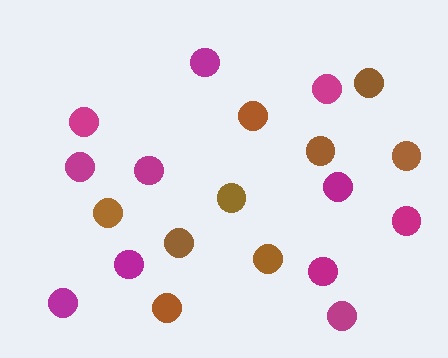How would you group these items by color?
There are 2 groups: one group of brown circles (9) and one group of magenta circles (11).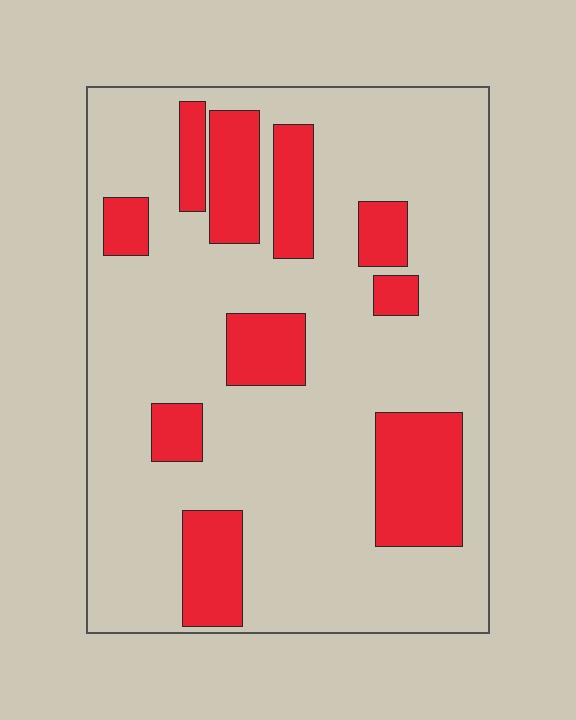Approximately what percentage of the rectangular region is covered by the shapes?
Approximately 25%.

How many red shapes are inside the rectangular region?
10.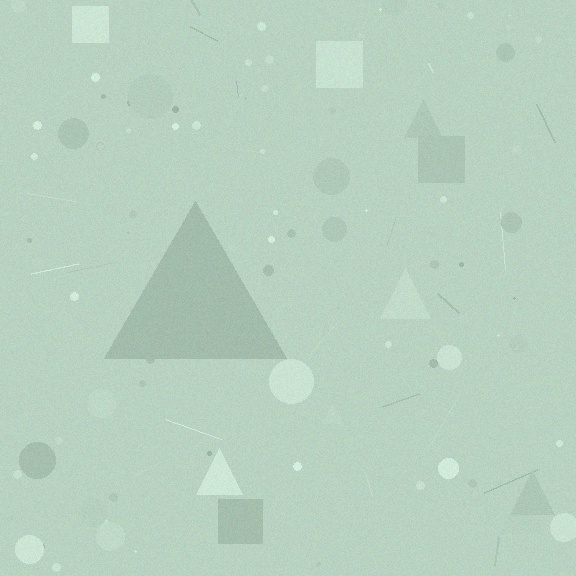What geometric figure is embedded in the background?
A triangle is embedded in the background.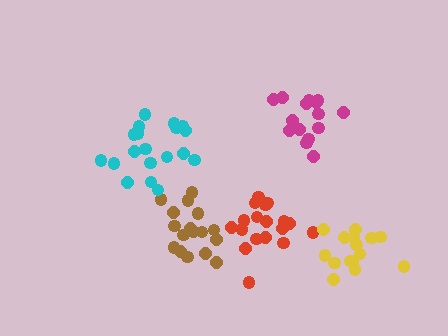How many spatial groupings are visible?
There are 5 spatial groupings.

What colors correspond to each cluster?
The clusters are colored: red, yellow, brown, magenta, cyan.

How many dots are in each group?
Group 1: 19 dots, Group 2: 15 dots, Group 3: 17 dots, Group 4: 15 dots, Group 5: 19 dots (85 total).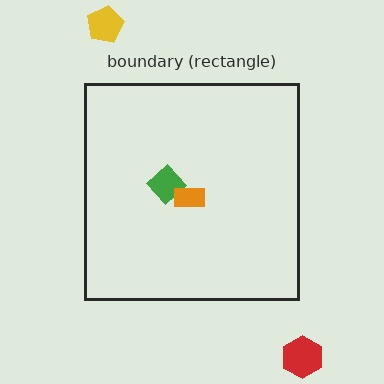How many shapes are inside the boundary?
2 inside, 2 outside.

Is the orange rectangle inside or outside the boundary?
Inside.